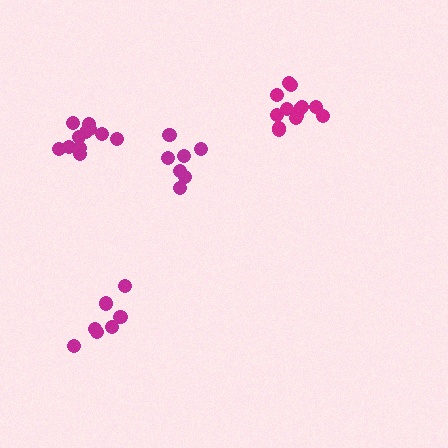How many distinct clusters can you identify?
There are 4 distinct clusters.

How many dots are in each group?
Group 1: 11 dots, Group 2: 7 dots, Group 3: 13 dots, Group 4: 7 dots (38 total).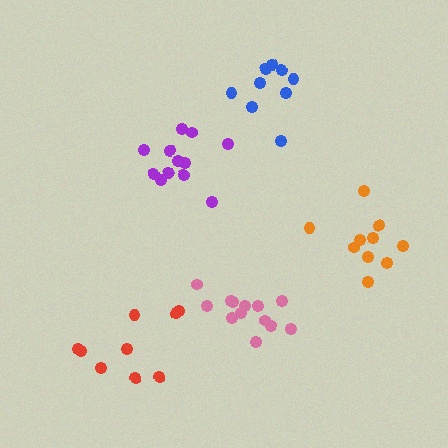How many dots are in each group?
Group 1: 13 dots, Group 2: 12 dots, Group 3: 9 dots, Group 4: 9 dots, Group 5: 11 dots (54 total).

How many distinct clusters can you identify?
There are 5 distinct clusters.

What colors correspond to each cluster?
The clusters are colored: pink, purple, blue, red, orange.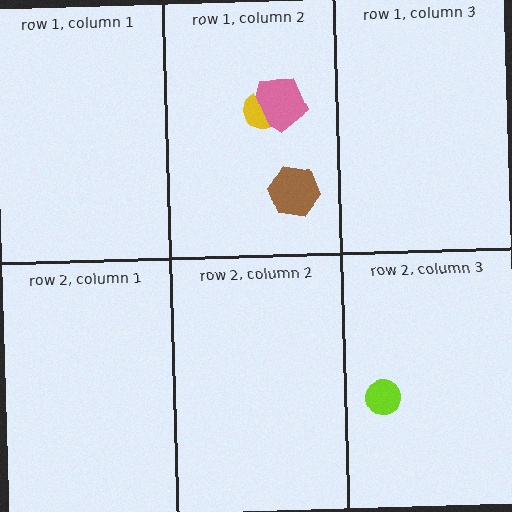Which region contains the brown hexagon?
The row 1, column 2 region.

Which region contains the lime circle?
The row 2, column 3 region.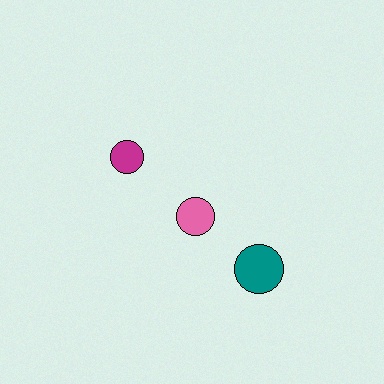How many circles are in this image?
There are 3 circles.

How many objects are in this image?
There are 3 objects.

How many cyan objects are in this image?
There are no cyan objects.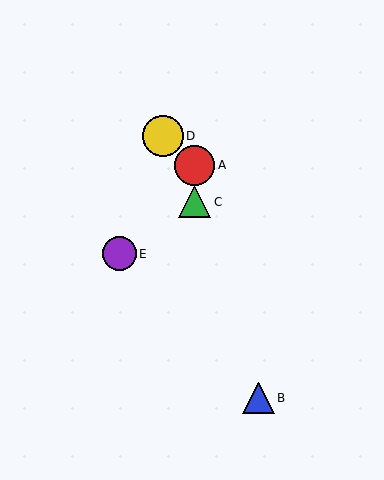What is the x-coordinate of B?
Object B is at x≈258.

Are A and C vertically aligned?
Yes, both are at x≈195.